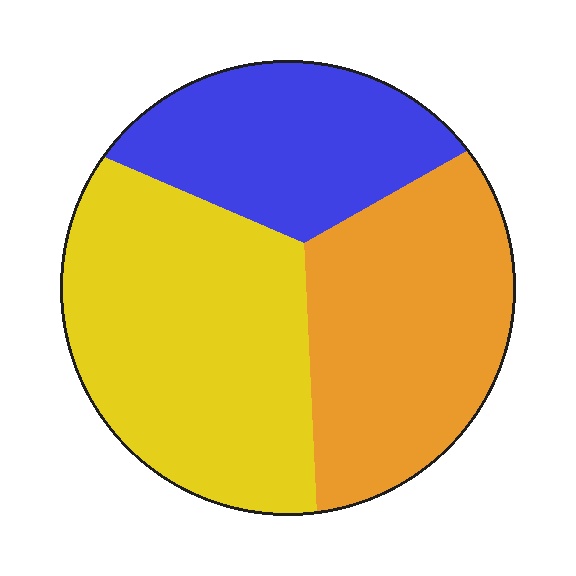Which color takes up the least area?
Blue, at roughly 25%.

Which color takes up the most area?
Yellow, at roughly 40%.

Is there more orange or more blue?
Orange.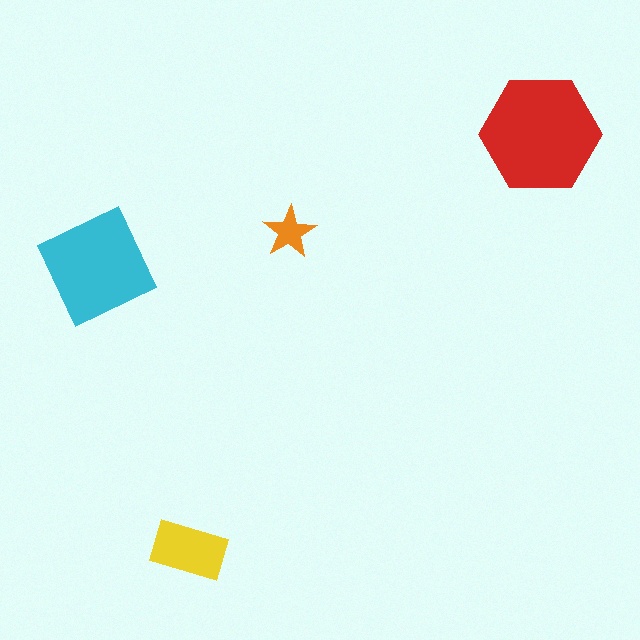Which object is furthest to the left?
The cyan diamond is leftmost.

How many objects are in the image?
There are 4 objects in the image.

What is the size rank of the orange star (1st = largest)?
4th.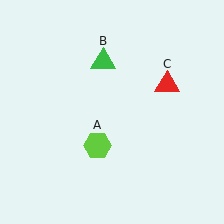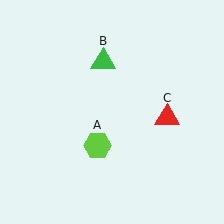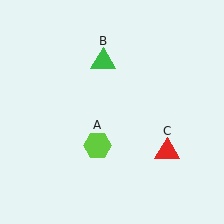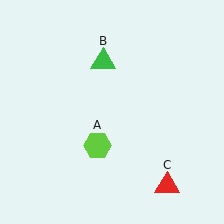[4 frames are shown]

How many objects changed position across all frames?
1 object changed position: red triangle (object C).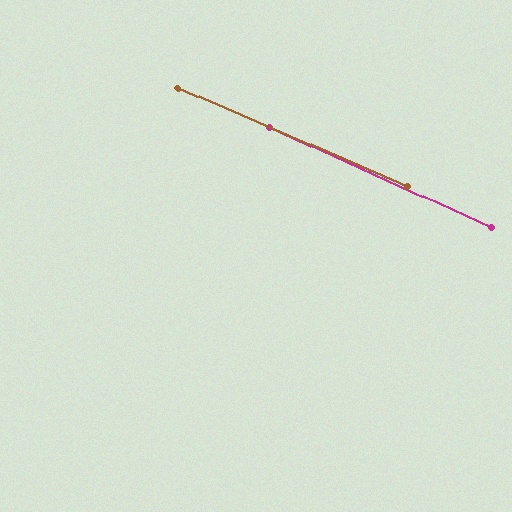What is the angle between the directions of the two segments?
Approximately 1 degree.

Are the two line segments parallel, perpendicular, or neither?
Parallel — their directions differ by only 1.0°.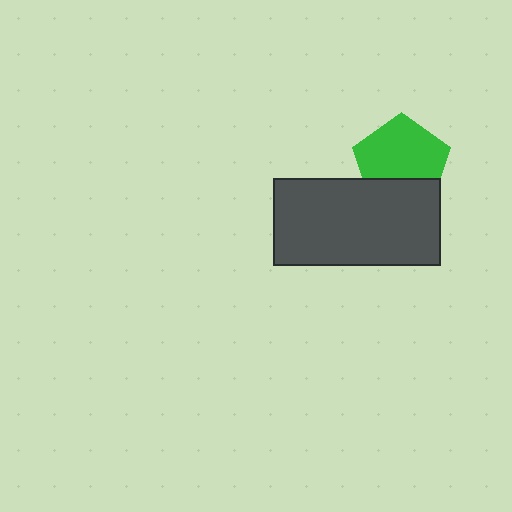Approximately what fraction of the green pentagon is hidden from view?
Roughly 31% of the green pentagon is hidden behind the dark gray rectangle.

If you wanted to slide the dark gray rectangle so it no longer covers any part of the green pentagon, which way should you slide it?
Slide it down — that is the most direct way to separate the two shapes.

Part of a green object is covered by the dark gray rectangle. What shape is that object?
It is a pentagon.